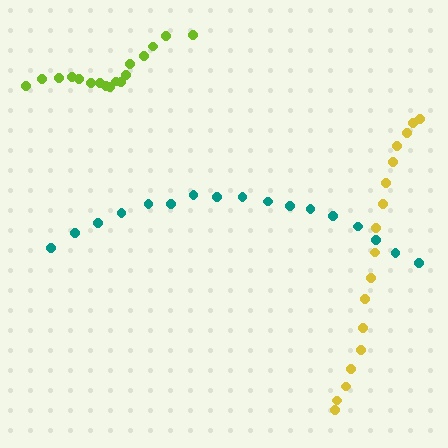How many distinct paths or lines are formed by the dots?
There are 3 distinct paths.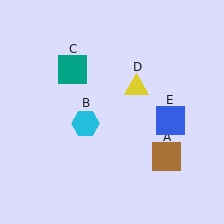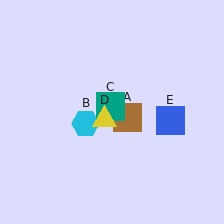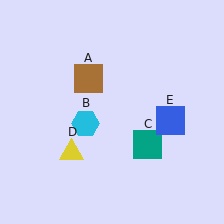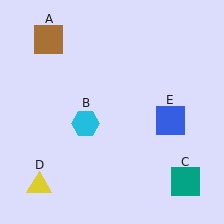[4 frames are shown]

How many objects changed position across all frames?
3 objects changed position: brown square (object A), teal square (object C), yellow triangle (object D).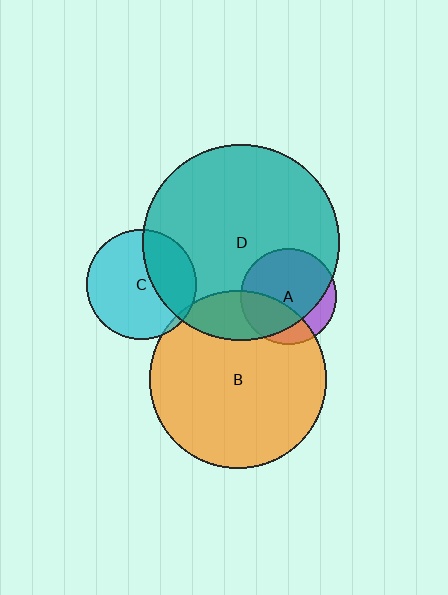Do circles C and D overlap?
Yes.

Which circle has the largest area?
Circle D (teal).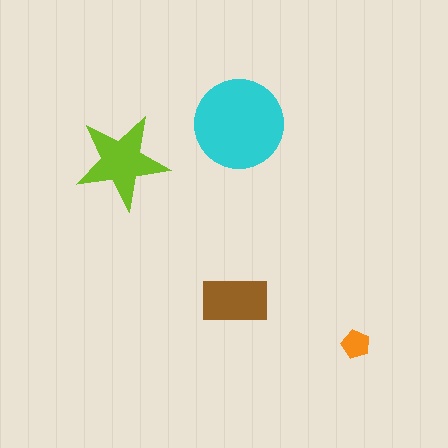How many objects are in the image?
There are 4 objects in the image.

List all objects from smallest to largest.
The orange pentagon, the brown rectangle, the lime star, the cyan circle.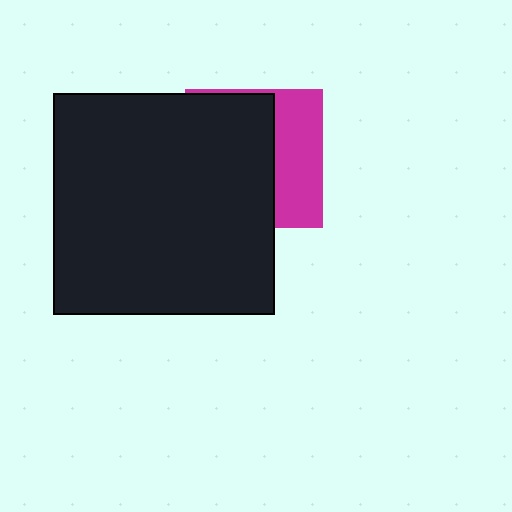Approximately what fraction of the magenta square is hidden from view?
Roughly 63% of the magenta square is hidden behind the black square.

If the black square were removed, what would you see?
You would see the complete magenta square.